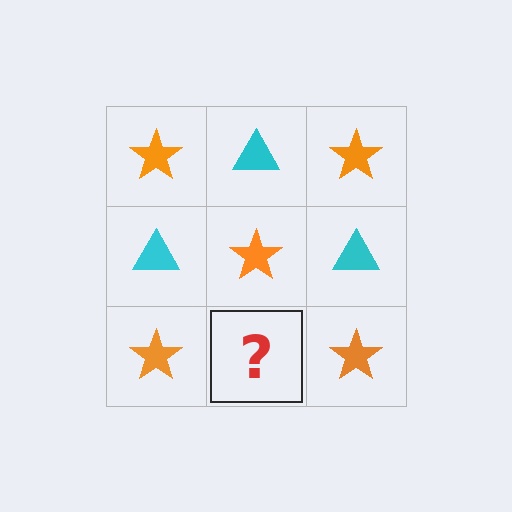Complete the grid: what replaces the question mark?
The question mark should be replaced with a cyan triangle.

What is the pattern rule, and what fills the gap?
The rule is that it alternates orange star and cyan triangle in a checkerboard pattern. The gap should be filled with a cyan triangle.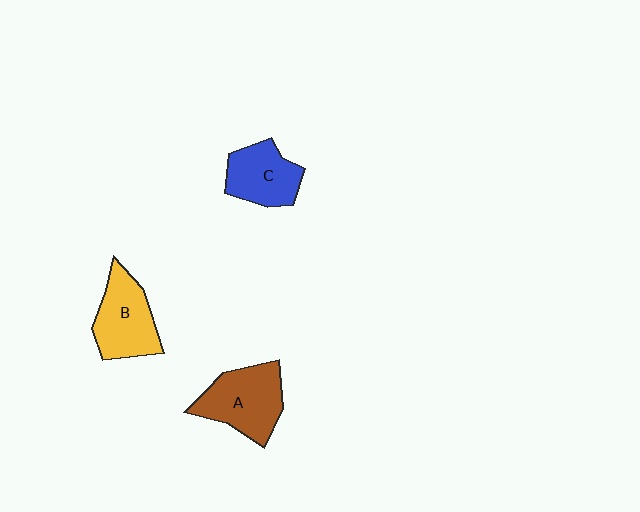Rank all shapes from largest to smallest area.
From largest to smallest: A (brown), B (yellow), C (blue).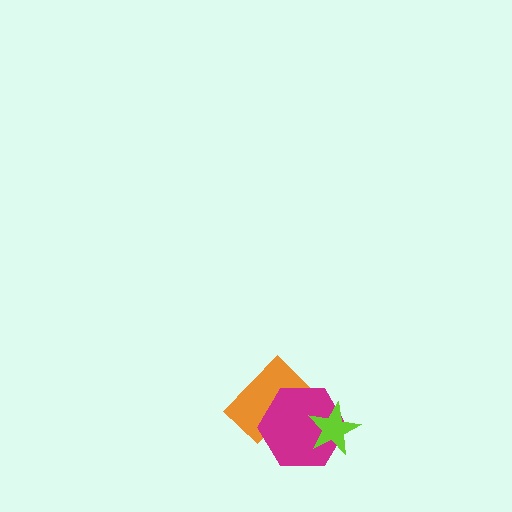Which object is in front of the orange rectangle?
The magenta hexagon is in front of the orange rectangle.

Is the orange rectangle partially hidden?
Yes, it is partially covered by another shape.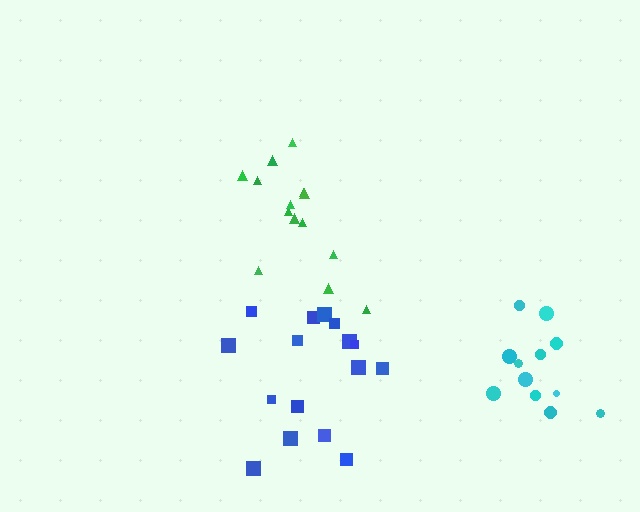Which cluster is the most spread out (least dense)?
Green.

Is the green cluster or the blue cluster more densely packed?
Blue.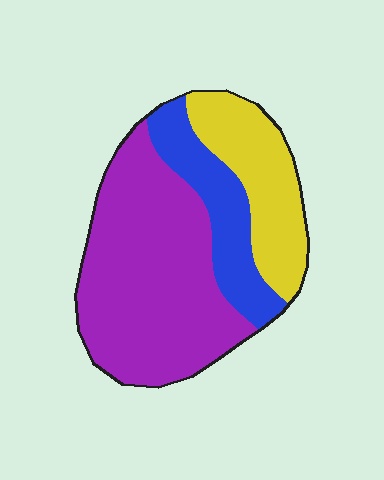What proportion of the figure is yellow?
Yellow covers about 25% of the figure.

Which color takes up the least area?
Blue, at roughly 20%.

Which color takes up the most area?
Purple, at roughly 55%.